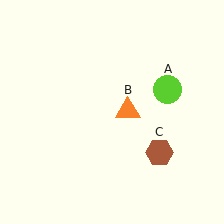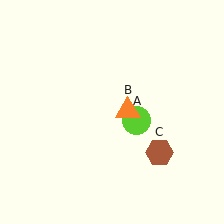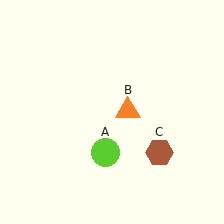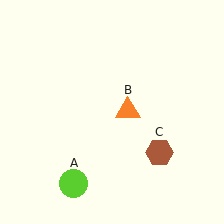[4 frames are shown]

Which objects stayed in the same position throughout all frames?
Orange triangle (object B) and brown hexagon (object C) remained stationary.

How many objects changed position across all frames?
1 object changed position: lime circle (object A).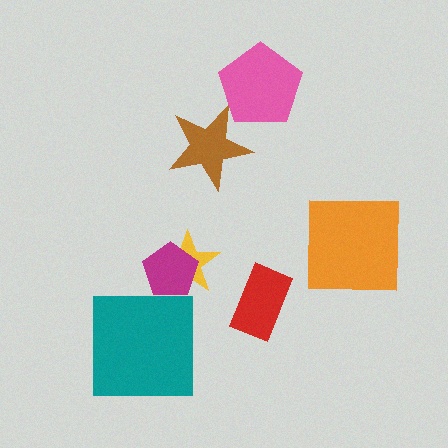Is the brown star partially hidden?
No, no other shape covers it.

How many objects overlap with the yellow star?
1 object overlaps with the yellow star.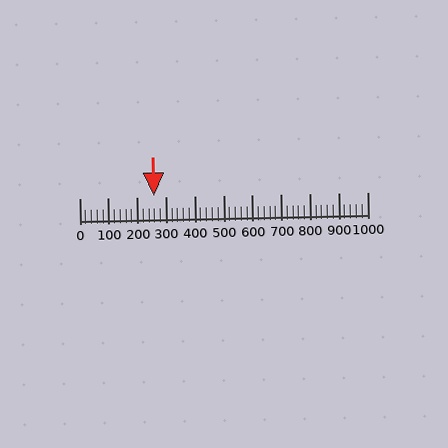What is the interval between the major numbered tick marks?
The major tick marks are spaced 100 units apart.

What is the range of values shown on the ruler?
The ruler shows values from 0 to 1000.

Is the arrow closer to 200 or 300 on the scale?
The arrow is closer to 300.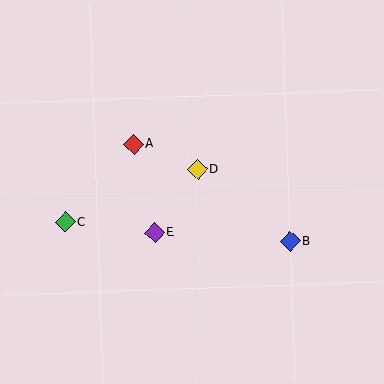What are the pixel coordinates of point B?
Point B is at (290, 241).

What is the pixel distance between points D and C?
The distance between D and C is 142 pixels.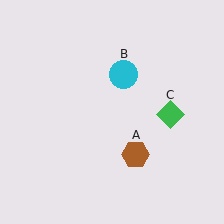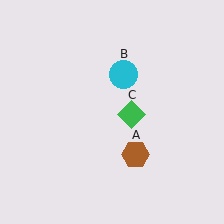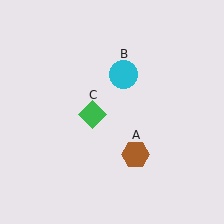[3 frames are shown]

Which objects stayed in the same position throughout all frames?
Brown hexagon (object A) and cyan circle (object B) remained stationary.